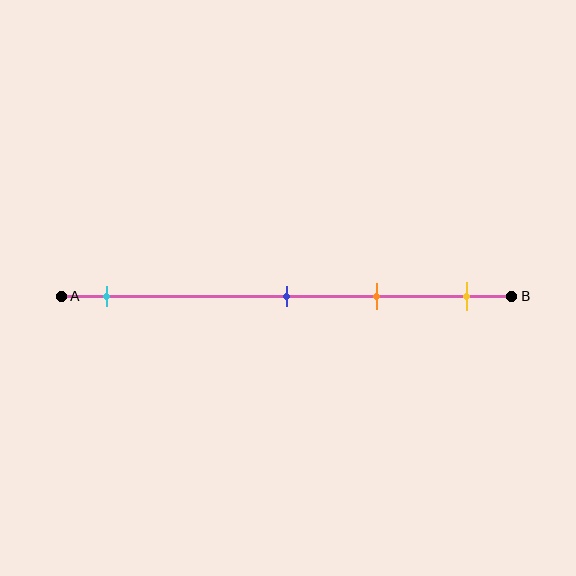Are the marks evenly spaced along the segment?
No, the marks are not evenly spaced.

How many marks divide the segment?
There are 4 marks dividing the segment.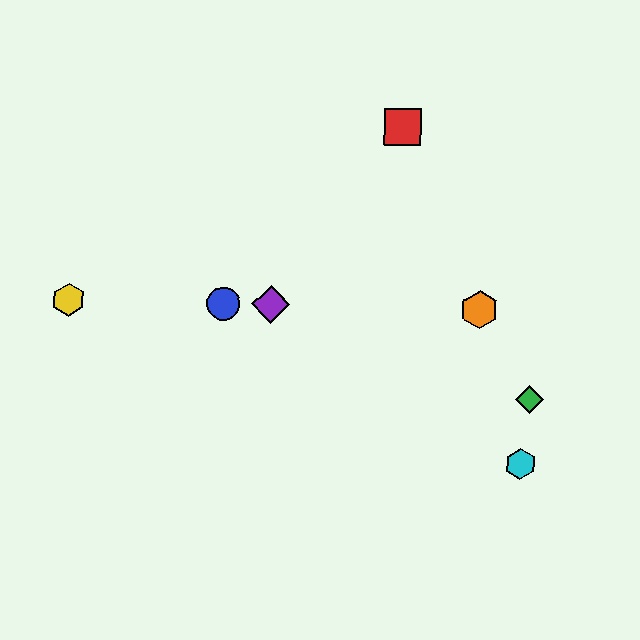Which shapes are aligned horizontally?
The blue circle, the yellow hexagon, the purple diamond, the orange hexagon are aligned horizontally.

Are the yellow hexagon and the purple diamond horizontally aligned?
Yes, both are at y≈300.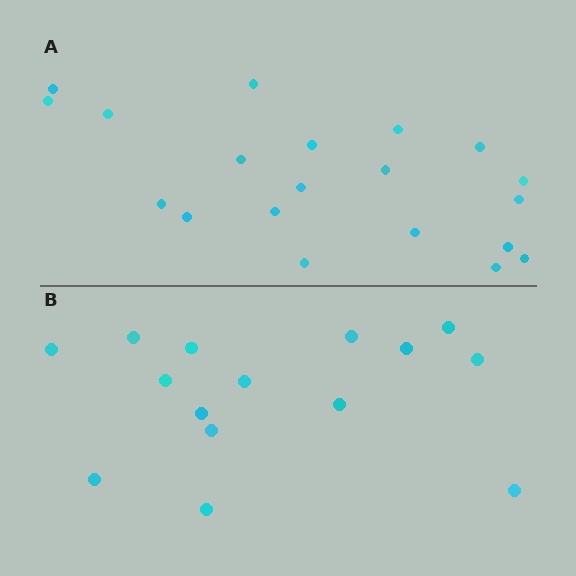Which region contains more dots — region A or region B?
Region A (the top region) has more dots.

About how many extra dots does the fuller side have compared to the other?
Region A has about 5 more dots than region B.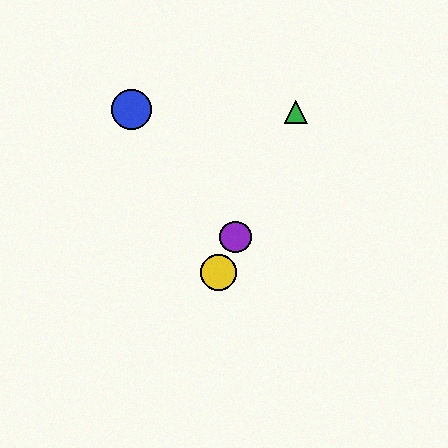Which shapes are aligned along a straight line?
The red triangle, the green triangle, the yellow circle, the purple circle are aligned along a straight line.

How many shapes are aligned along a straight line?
4 shapes (the red triangle, the green triangle, the yellow circle, the purple circle) are aligned along a straight line.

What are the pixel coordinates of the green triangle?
The green triangle is at (296, 112).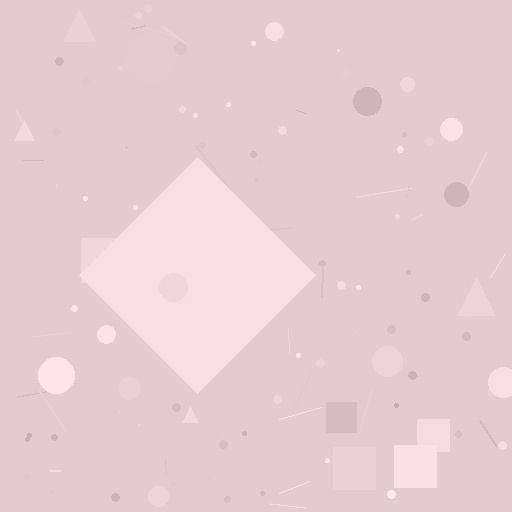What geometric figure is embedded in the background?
A diamond is embedded in the background.